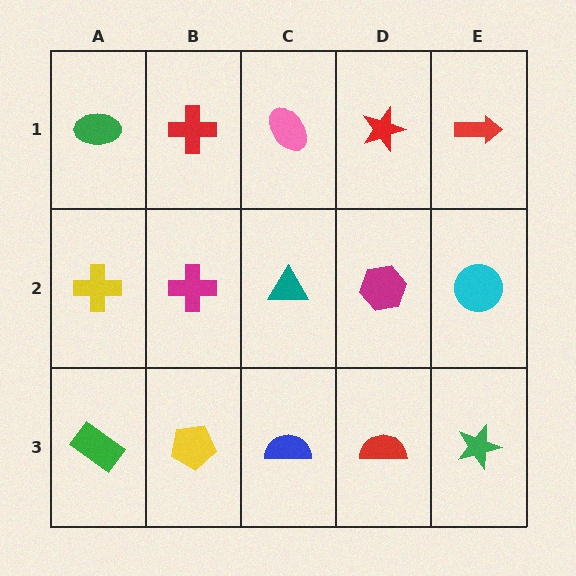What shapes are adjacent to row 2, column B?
A red cross (row 1, column B), a yellow pentagon (row 3, column B), a yellow cross (row 2, column A), a teal triangle (row 2, column C).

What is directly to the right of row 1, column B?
A pink ellipse.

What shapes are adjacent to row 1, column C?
A teal triangle (row 2, column C), a red cross (row 1, column B), a red star (row 1, column D).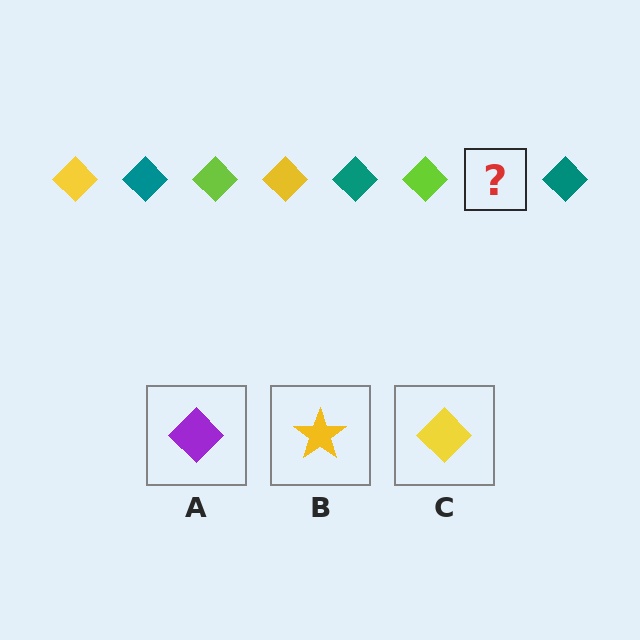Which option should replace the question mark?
Option C.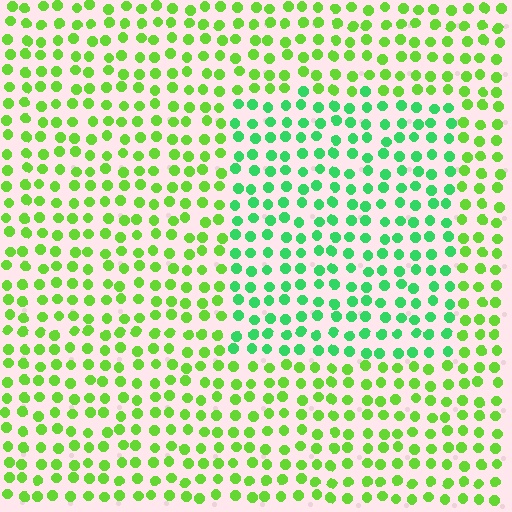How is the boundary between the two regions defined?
The boundary is defined purely by a slight shift in hue (about 36 degrees). Spacing, size, and orientation are identical on both sides.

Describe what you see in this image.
The image is filled with small lime elements in a uniform arrangement. A rectangle-shaped region is visible where the elements are tinted to a slightly different hue, forming a subtle color boundary.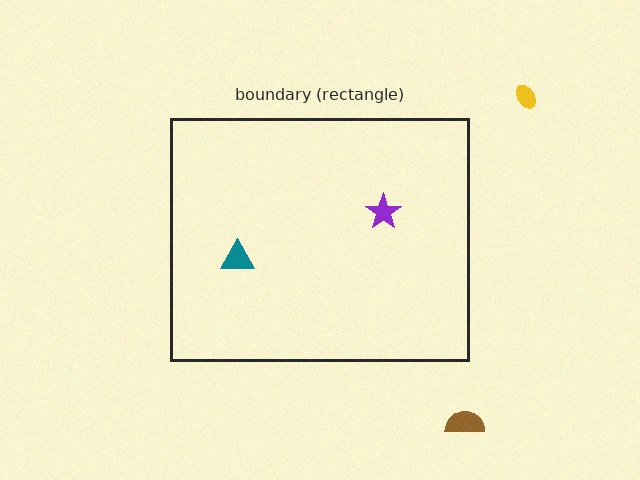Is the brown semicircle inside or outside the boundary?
Outside.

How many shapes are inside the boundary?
2 inside, 2 outside.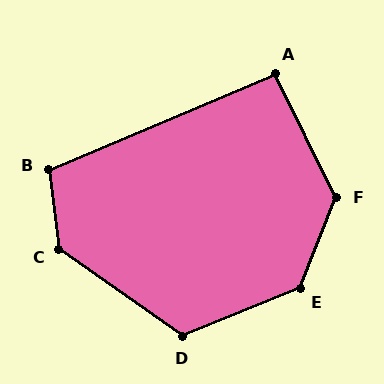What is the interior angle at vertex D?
Approximately 122 degrees (obtuse).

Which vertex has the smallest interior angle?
A, at approximately 93 degrees.